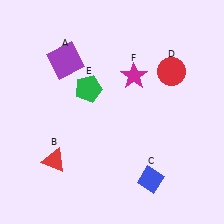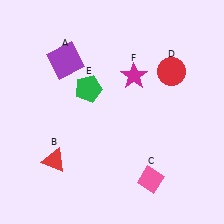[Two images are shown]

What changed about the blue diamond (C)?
In Image 1, C is blue. In Image 2, it changed to pink.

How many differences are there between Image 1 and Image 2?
There is 1 difference between the two images.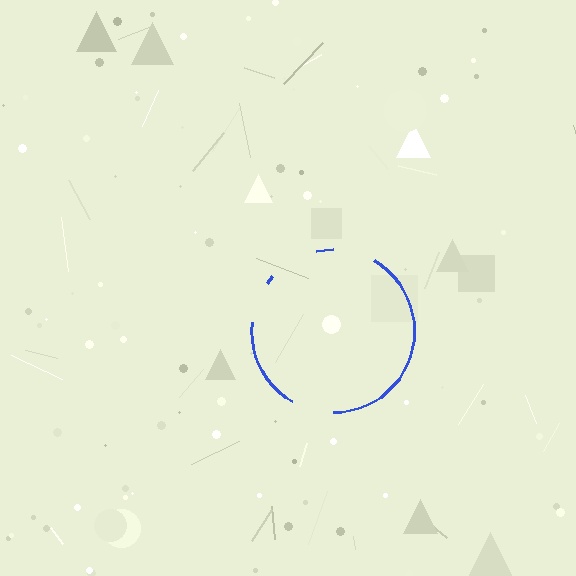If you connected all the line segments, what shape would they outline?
They would outline a circle.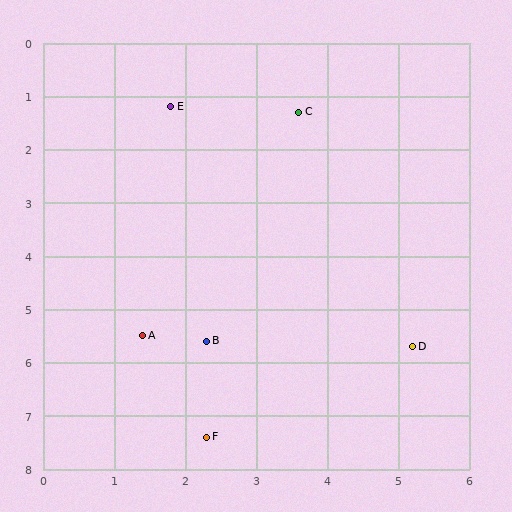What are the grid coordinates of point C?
Point C is at approximately (3.6, 1.3).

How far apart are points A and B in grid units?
Points A and B are about 0.9 grid units apart.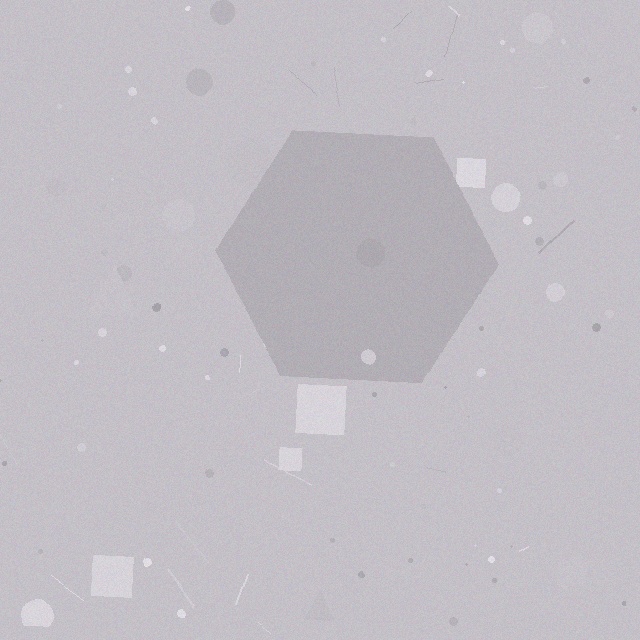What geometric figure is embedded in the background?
A hexagon is embedded in the background.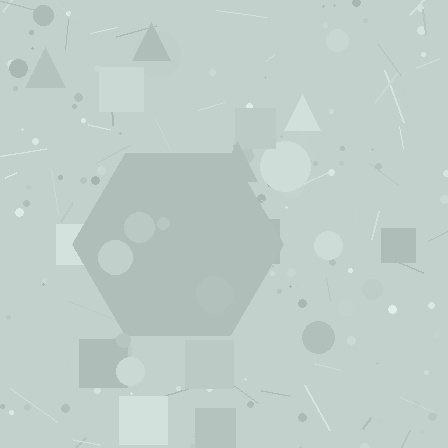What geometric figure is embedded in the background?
A hexagon is embedded in the background.